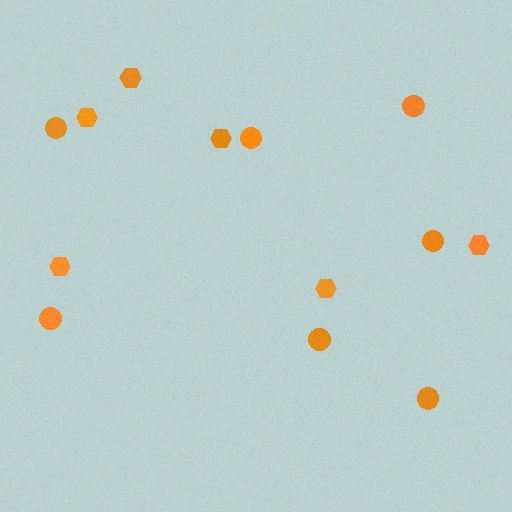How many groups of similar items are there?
There are 2 groups: one group of hexagons (6) and one group of circles (7).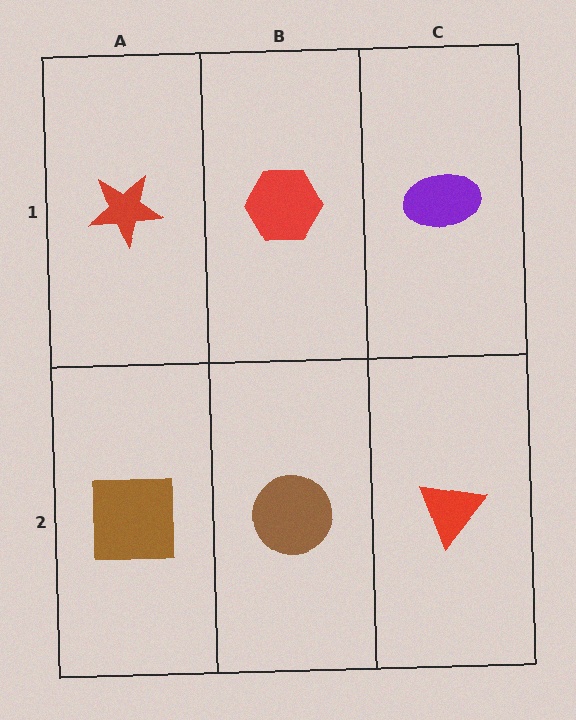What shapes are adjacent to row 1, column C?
A red triangle (row 2, column C), a red hexagon (row 1, column B).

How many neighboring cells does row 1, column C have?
2.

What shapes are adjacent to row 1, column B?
A brown circle (row 2, column B), a red star (row 1, column A), a purple ellipse (row 1, column C).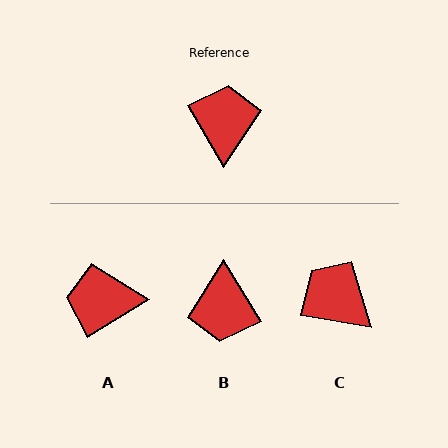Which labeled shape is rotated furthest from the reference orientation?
B, about 179 degrees away.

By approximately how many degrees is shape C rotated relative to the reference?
Approximately 50 degrees counter-clockwise.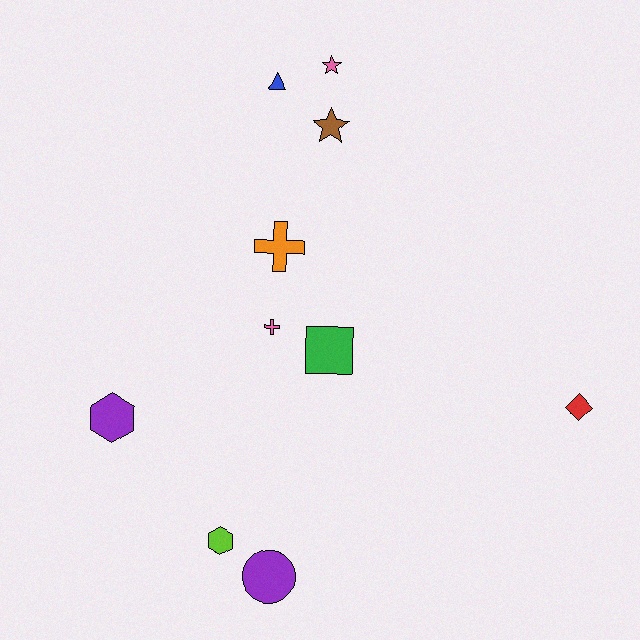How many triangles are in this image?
There is 1 triangle.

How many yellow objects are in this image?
There are no yellow objects.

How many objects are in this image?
There are 10 objects.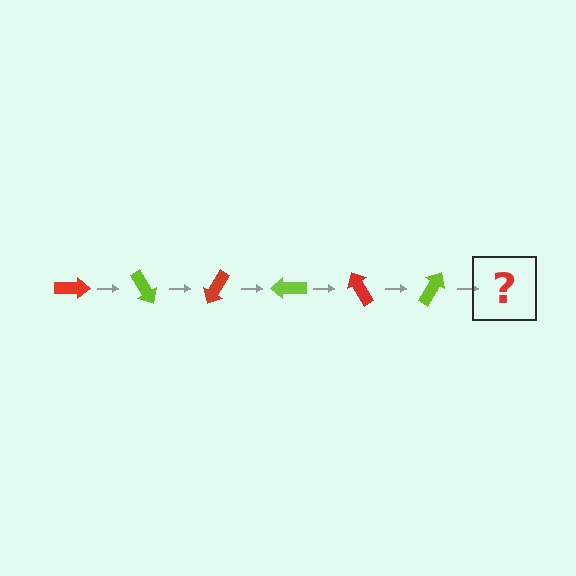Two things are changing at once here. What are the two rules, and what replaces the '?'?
The two rules are that it rotates 60 degrees each step and the color cycles through red and lime. The '?' should be a red arrow, rotated 360 degrees from the start.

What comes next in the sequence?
The next element should be a red arrow, rotated 360 degrees from the start.